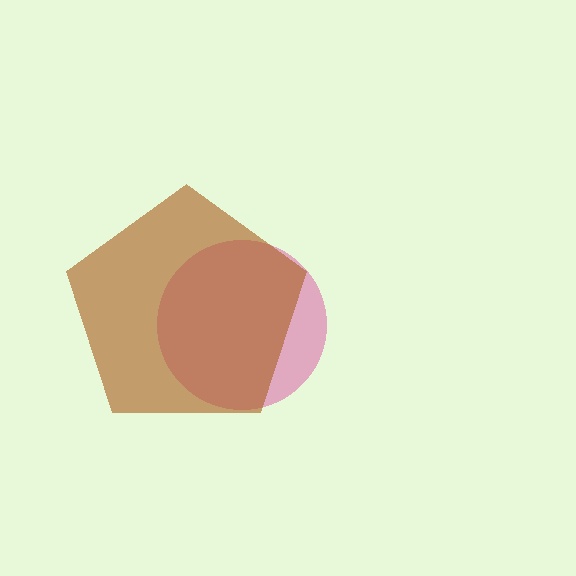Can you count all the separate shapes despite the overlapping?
Yes, there are 2 separate shapes.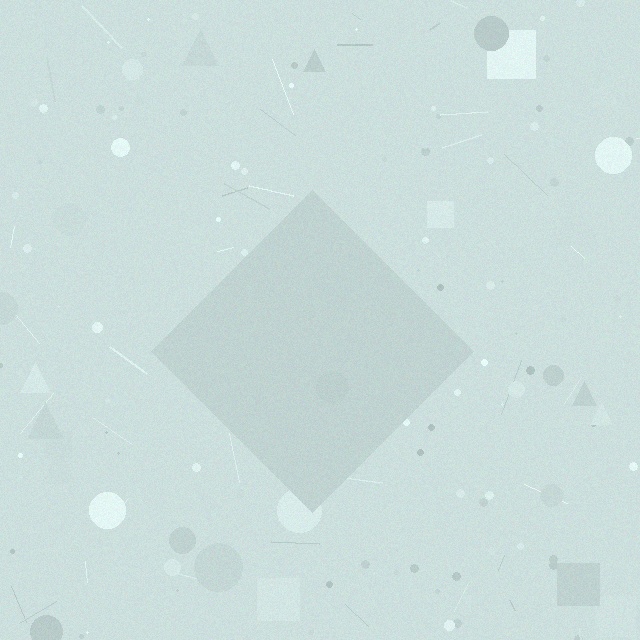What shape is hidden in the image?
A diamond is hidden in the image.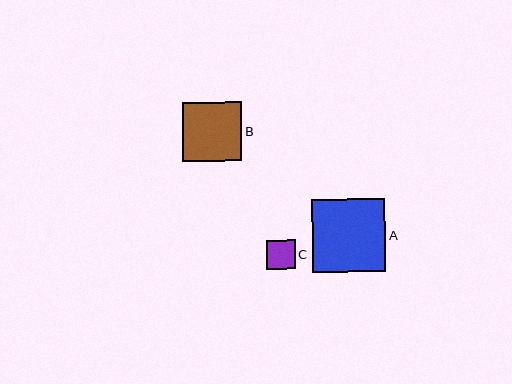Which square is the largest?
Square A is the largest with a size of approximately 73 pixels.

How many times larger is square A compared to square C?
Square A is approximately 2.5 times the size of square C.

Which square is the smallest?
Square C is the smallest with a size of approximately 29 pixels.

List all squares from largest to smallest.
From largest to smallest: A, B, C.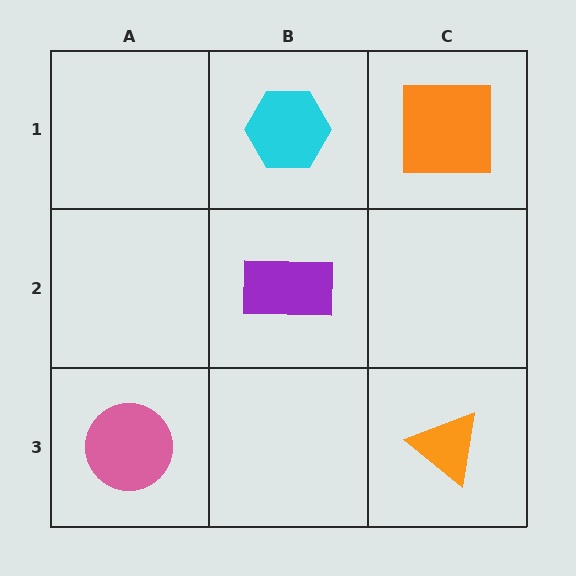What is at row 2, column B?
A purple rectangle.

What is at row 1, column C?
An orange square.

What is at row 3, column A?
A pink circle.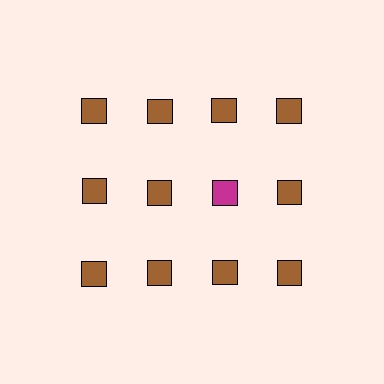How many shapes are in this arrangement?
There are 12 shapes arranged in a grid pattern.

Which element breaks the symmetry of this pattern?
The magenta square in the second row, center column breaks the symmetry. All other shapes are brown squares.